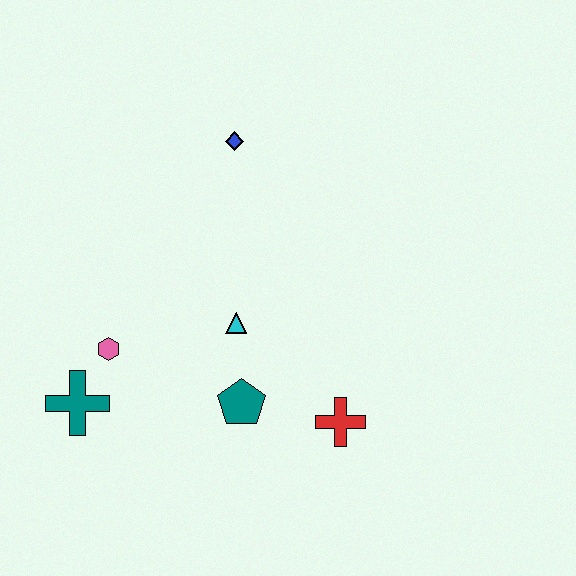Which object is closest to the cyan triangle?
The teal pentagon is closest to the cyan triangle.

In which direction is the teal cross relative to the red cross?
The teal cross is to the left of the red cross.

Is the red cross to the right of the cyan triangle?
Yes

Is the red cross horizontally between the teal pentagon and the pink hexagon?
No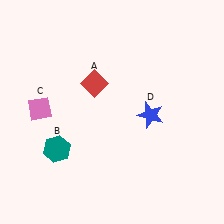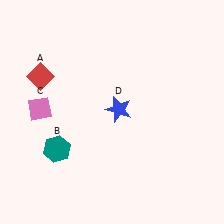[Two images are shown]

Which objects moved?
The objects that moved are: the red diamond (A), the blue star (D).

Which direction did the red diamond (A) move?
The red diamond (A) moved left.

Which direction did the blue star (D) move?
The blue star (D) moved left.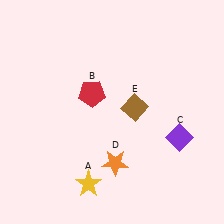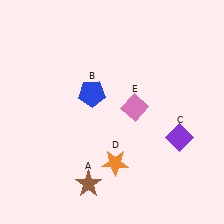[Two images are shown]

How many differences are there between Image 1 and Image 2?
There are 3 differences between the two images.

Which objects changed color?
A changed from yellow to brown. B changed from red to blue. E changed from brown to pink.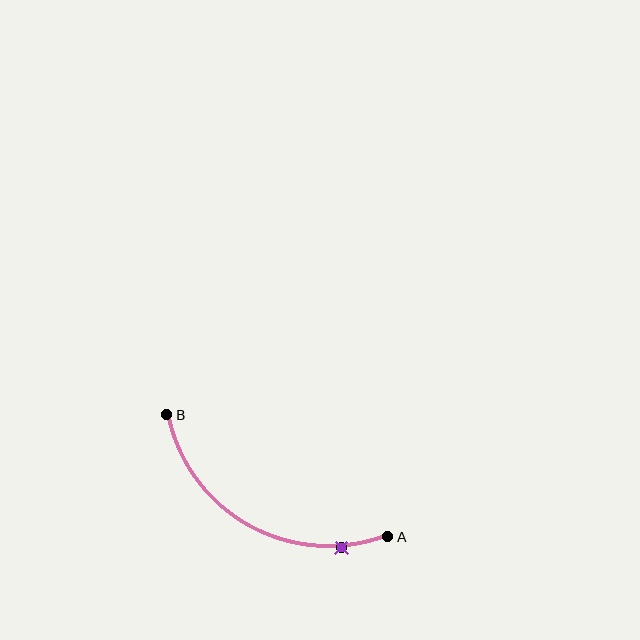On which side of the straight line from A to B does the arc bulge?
The arc bulges below the straight line connecting A and B.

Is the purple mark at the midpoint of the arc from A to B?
No. The purple mark lies on the arc but is closer to endpoint A. The arc midpoint would be at the point on the curve equidistant along the arc from both A and B.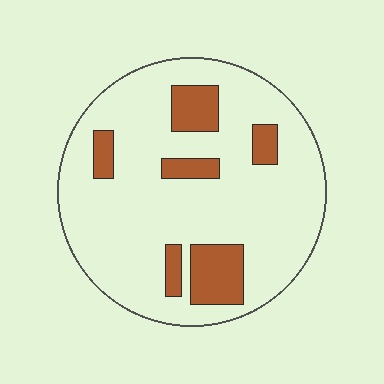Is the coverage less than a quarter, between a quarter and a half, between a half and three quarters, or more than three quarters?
Less than a quarter.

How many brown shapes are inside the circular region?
6.